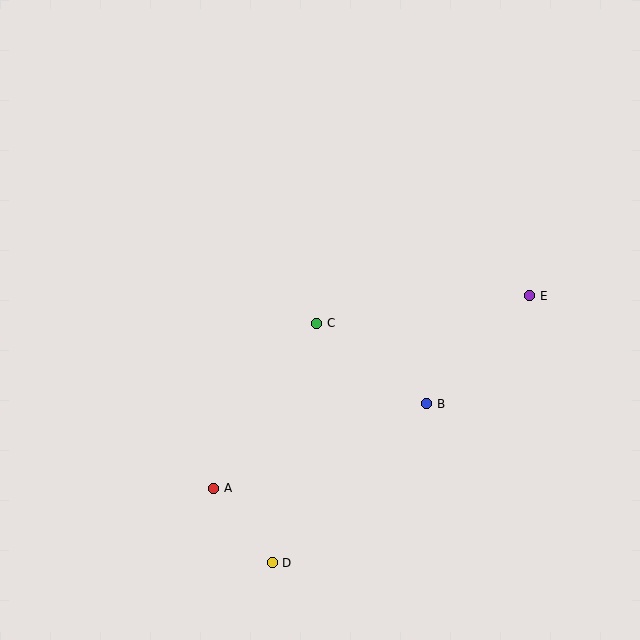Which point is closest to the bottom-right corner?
Point B is closest to the bottom-right corner.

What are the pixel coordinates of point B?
Point B is at (427, 404).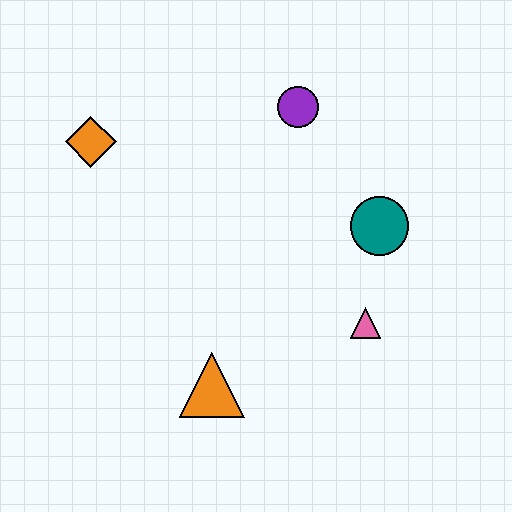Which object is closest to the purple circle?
The teal circle is closest to the purple circle.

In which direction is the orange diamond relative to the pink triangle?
The orange diamond is to the left of the pink triangle.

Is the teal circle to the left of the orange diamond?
No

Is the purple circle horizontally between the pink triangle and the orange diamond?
Yes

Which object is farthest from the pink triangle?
The orange diamond is farthest from the pink triangle.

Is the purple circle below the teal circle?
No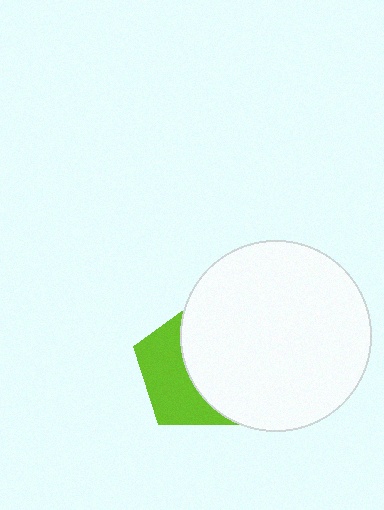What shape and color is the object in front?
The object in front is a white circle.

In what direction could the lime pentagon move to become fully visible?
The lime pentagon could move left. That would shift it out from behind the white circle entirely.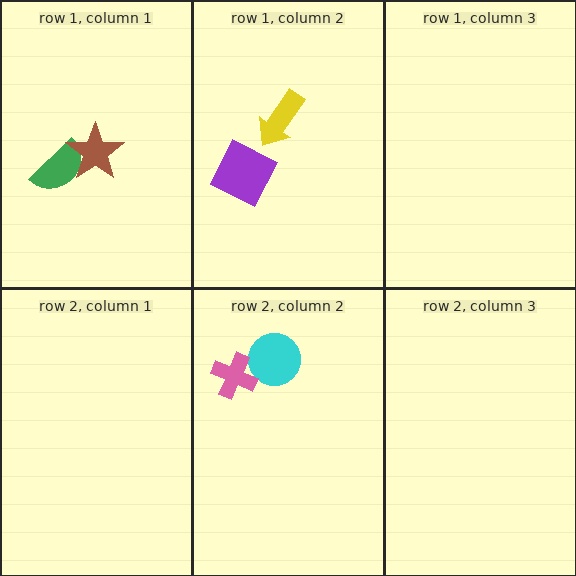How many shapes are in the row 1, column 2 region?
2.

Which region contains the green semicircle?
The row 1, column 1 region.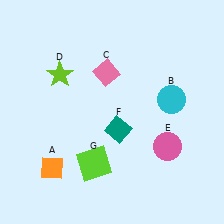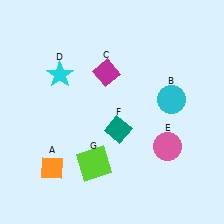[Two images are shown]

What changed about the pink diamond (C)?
In Image 1, C is pink. In Image 2, it changed to magenta.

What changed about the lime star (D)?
In Image 1, D is lime. In Image 2, it changed to cyan.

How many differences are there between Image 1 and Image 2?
There are 2 differences between the two images.